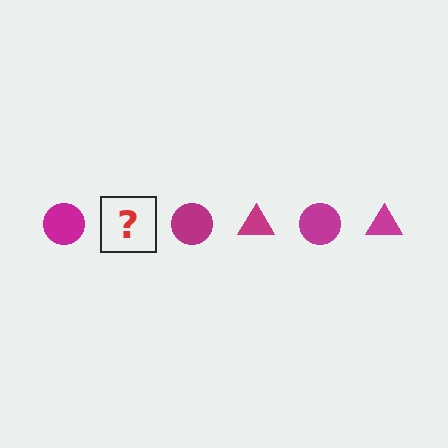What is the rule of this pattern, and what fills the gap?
The rule is that the pattern cycles through circle, triangle shapes in magenta. The gap should be filled with a magenta triangle.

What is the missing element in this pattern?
The missing element is a magenta triangle.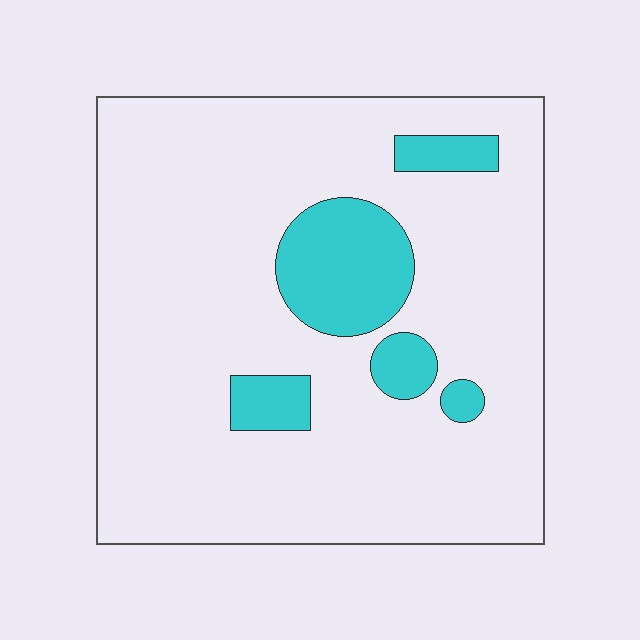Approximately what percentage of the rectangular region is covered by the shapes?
Approximately 15%.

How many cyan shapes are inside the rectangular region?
5.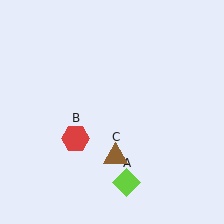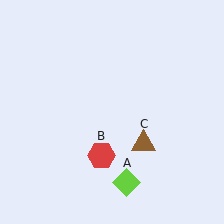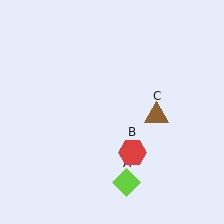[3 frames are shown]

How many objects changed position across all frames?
2 objects changed position: red hexagon (object B), brown triangle (object C).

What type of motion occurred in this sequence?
The red hexagon (object B), brown triangle (object C) rotated counterclockwise around the center of the scene.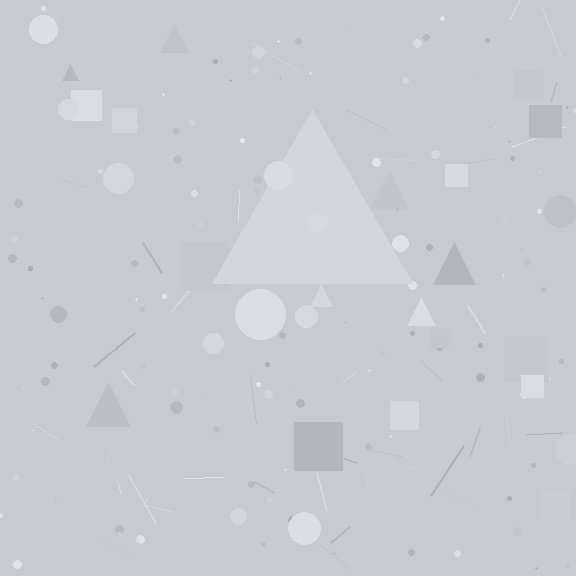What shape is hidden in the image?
A triangle is hidden in the image.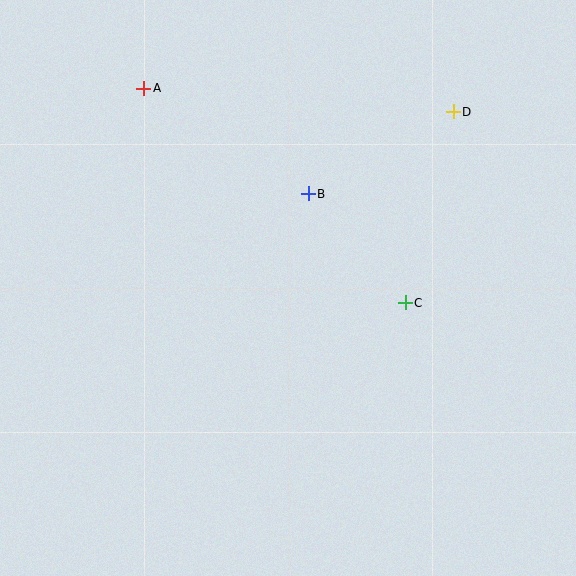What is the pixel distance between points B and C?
The distance between B and C is 146 pixels.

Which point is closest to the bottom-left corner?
Point C is closest to the bottom-left corner.